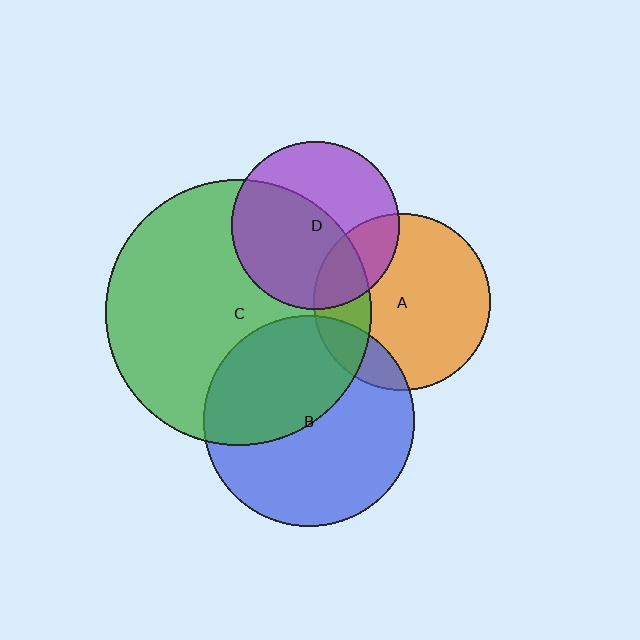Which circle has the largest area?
Circle C (green).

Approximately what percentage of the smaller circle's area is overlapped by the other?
Approximately 55%.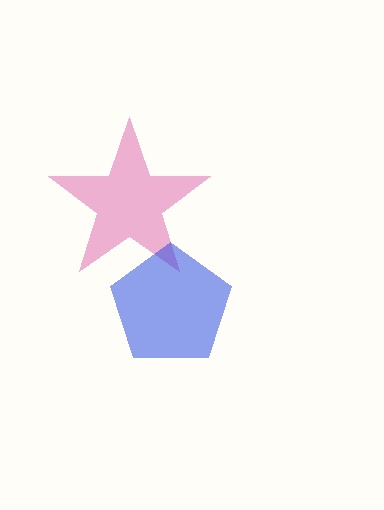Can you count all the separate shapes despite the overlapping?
Yes, there are 2 separate shapes.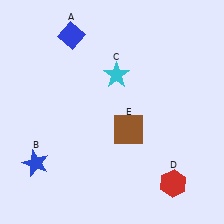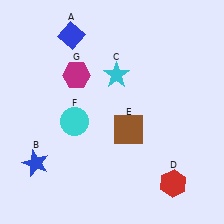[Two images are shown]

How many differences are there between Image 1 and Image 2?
There are 2 differences between the two images.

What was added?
A cyan circle (F), a magenta hexagon (G) were added in Image 2.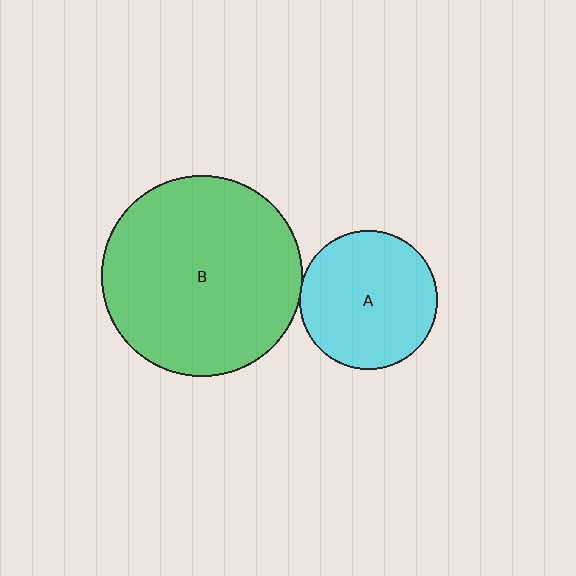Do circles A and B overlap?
Yes.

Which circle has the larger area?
Circle B (green).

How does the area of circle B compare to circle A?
Approximately 2.1 times.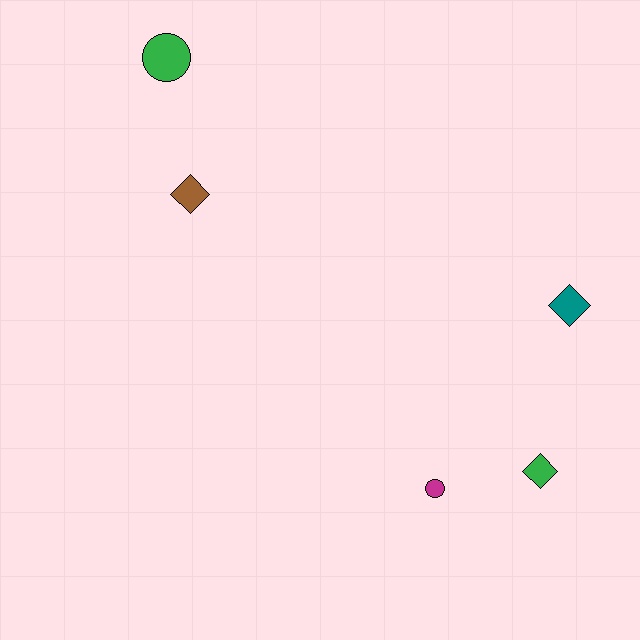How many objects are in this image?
There are 5 objects.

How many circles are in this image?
There are 2 circles.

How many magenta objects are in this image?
There is 1 magenta object.